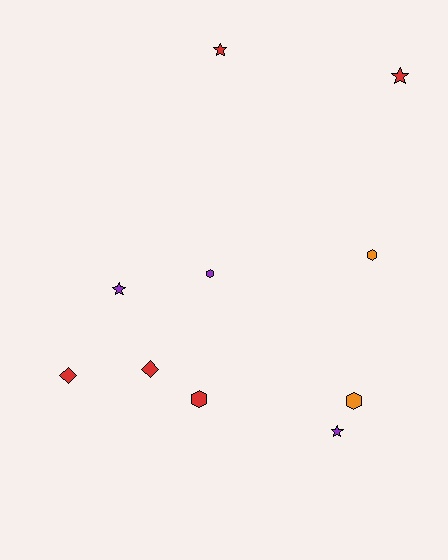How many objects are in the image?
There are 10 objects.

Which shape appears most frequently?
Hexagon, with 4 objects.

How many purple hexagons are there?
There is 1 purple hexagon.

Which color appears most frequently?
Red, with 5 objects.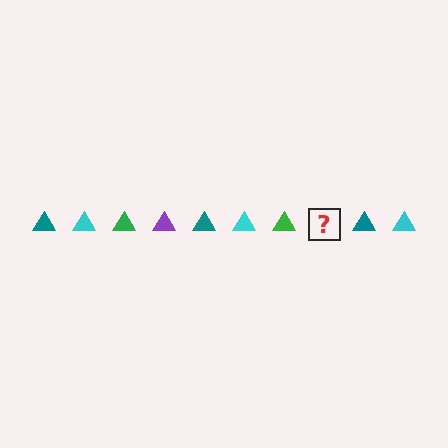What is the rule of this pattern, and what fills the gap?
The rule is that the pattern cycles through teal, cyan, green, purple triangles. The gap should be filled with a purple triangle.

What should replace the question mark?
The question mark should be replaced with a purple triangle.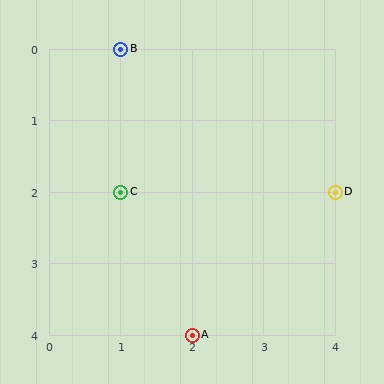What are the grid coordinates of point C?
Point C is at grid coordinates (1, 2).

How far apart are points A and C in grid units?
Points A and C are 1 column and 2 rows apart (about 2.2 grid units diagonally).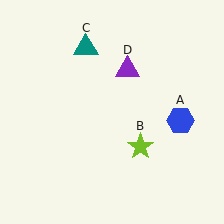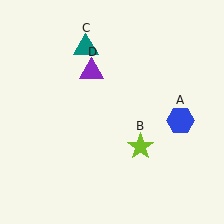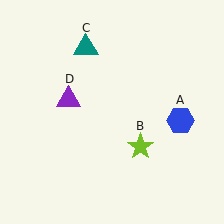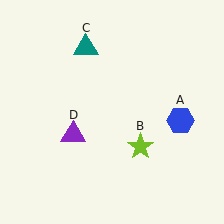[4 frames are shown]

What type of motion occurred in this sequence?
The purple triangle (object D) rotated counterclockwise around the center of the scene.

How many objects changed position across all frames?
1 object changed position: purple triangle (object D).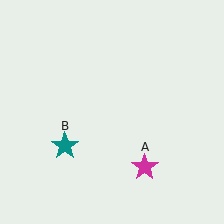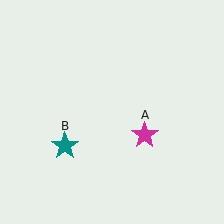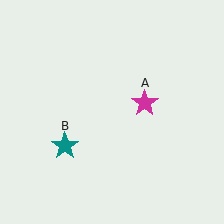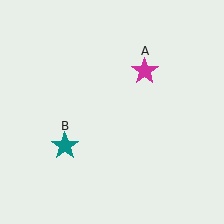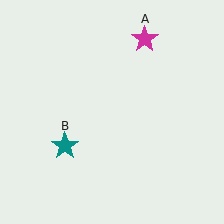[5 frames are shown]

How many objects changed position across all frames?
1 object changed position: magenta star (object A).